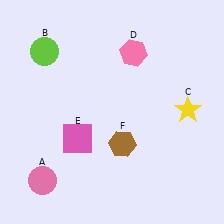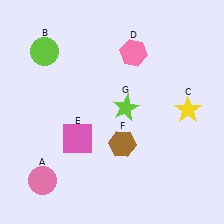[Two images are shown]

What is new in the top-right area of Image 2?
A lime star (G) was added in the top-right area of Image 2.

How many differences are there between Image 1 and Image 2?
There is 1 difference between the two images.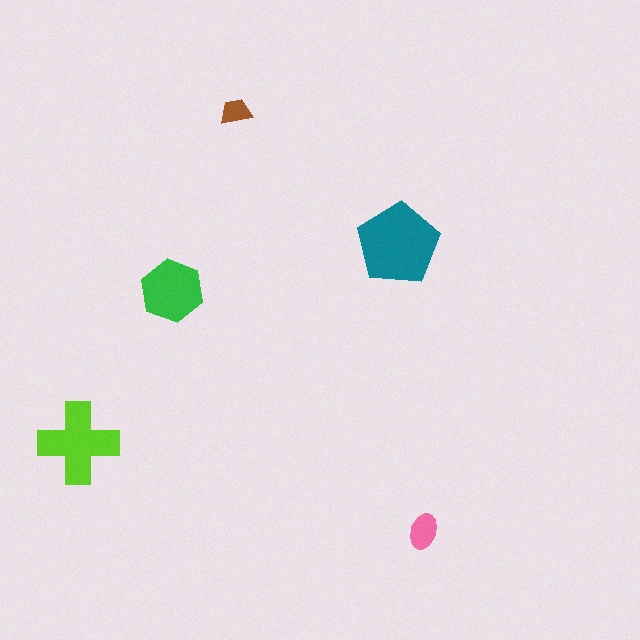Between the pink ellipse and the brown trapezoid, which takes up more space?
The pink ellipse.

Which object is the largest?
The teal pentagon.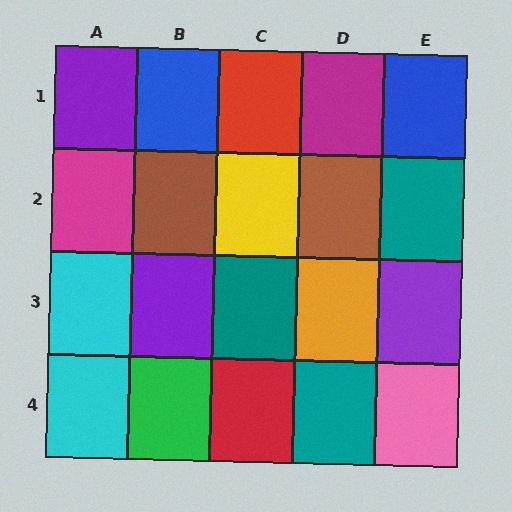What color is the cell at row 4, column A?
Cyan.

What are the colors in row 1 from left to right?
Purple, blue, red, magenta, blue.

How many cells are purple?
3 cells are purple.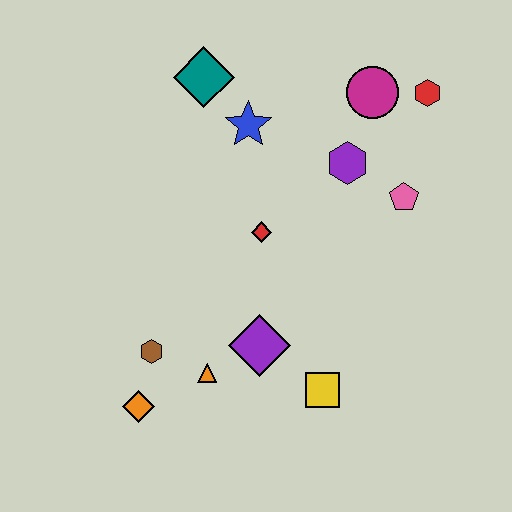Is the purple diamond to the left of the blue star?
No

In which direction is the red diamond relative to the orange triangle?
The red diamond is above the orange triangle.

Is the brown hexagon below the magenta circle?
Yes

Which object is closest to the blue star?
The teal diamond is closest to the blue star.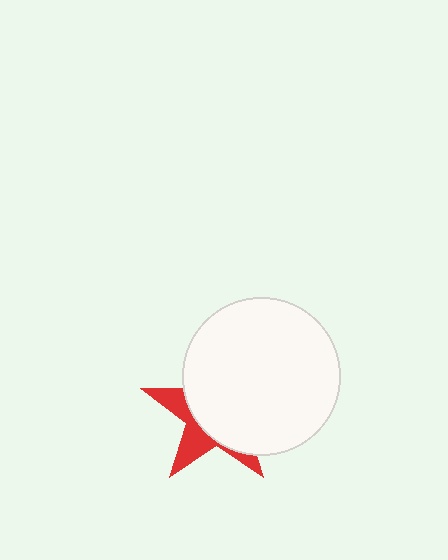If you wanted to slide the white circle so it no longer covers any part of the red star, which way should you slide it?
Slide it toward the upper-right — that is the most direct way to separate the two shapes.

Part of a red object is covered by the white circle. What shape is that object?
It is a star.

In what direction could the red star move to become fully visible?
The red star could move toward the lower-left. That would shift it out from behind the white circle entirely.